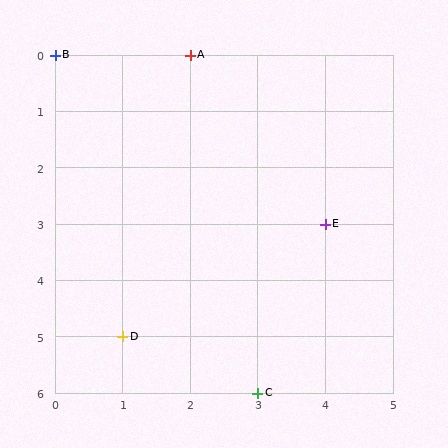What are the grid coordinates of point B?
Point B is at grid coordinates (0, 0).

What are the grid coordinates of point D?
Point D is at grid coordinates (1, 5).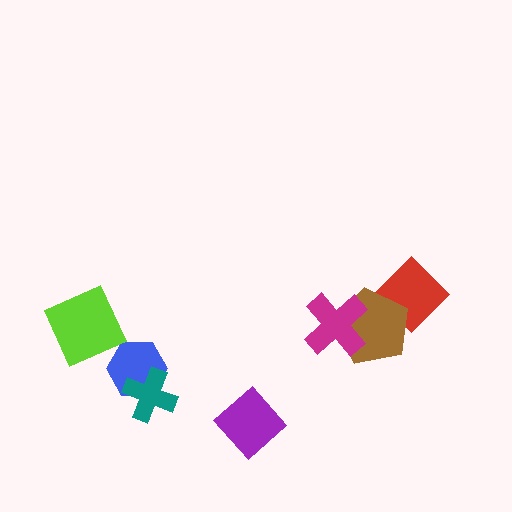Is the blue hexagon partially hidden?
Yes, it is partially covered by another shape.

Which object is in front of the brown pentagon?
The magenta cross is in front of the brown pentagon.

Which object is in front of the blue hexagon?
The teal cross is in front of the blue hexagon.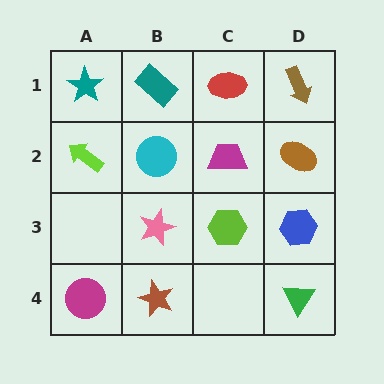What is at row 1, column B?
A teal rectangle.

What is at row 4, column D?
A green triangle.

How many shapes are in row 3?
3 shapes.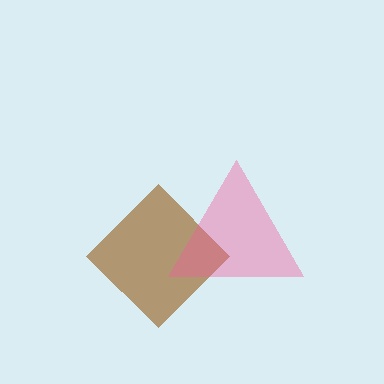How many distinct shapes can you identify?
There are 2 distinct shapes: a brown diamond, a pink triangle.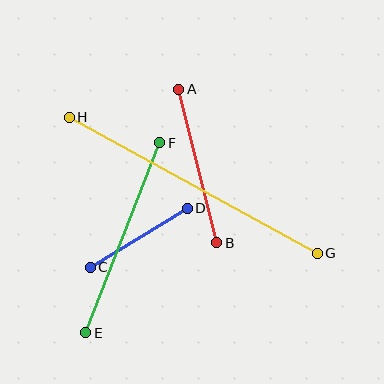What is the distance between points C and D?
The distance is approximately 114 pixels.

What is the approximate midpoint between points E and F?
The midpoint is at approximately (123, 238) pixels.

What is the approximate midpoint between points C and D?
The midpoint is at approximately (139, 238) pixels.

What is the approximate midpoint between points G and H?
The midpoint is at approximately (193, 185) pixels.